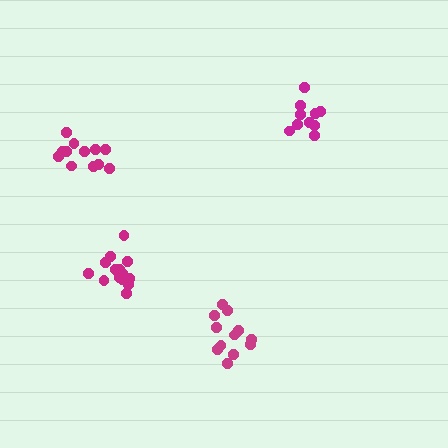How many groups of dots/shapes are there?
There are 4 groups.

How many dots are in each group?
Group 1: 10 dots, Group 2: 13 dots, Group 3: 12 dots, Group 4: 14 dots (49 total).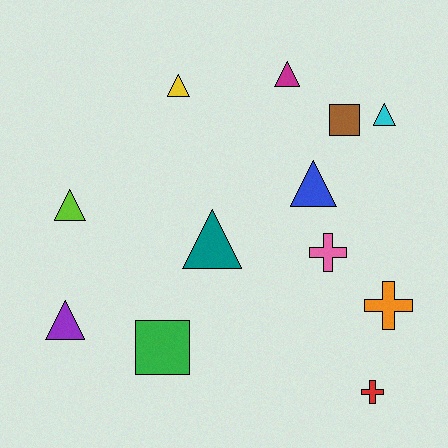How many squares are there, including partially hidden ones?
There are 2 squares.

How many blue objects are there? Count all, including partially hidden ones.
There is 1 blue object.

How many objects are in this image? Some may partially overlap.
There are 12 objects.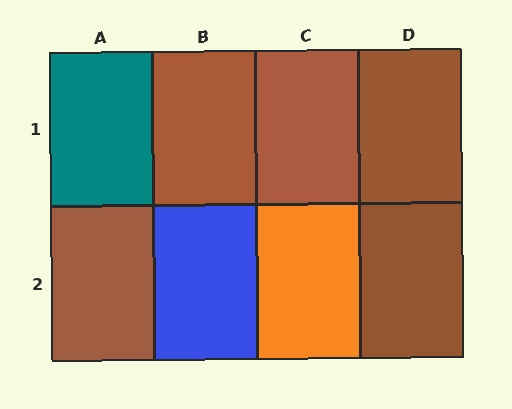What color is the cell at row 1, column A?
Teal.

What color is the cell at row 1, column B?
Brown.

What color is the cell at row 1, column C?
Brown.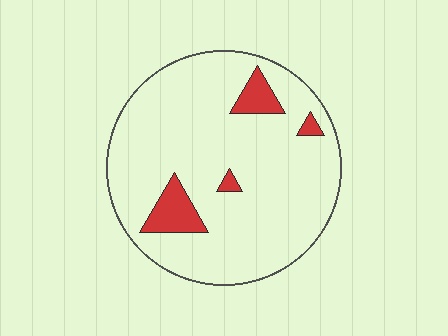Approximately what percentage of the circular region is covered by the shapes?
Approximately 10%.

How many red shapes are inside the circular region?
4.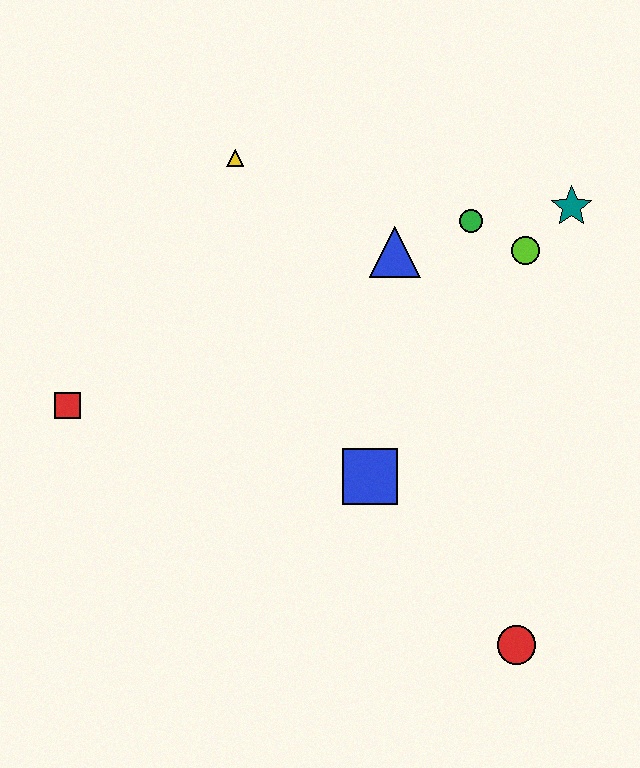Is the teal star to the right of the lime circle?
Yes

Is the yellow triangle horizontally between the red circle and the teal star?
No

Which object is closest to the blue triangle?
The green circle is closest to the blue triangle.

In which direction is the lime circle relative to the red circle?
The lime circle is above the red circle.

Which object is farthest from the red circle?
The yellow triangle is farthest from the red circle.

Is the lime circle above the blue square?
Yes